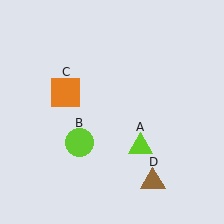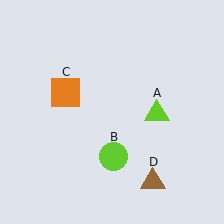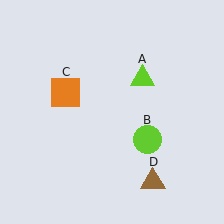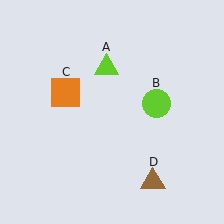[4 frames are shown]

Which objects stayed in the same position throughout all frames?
Orange square (object C) and brown triangle (object D) remained stationary.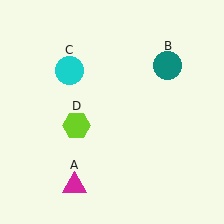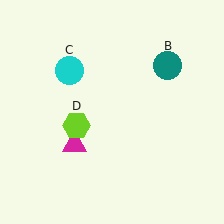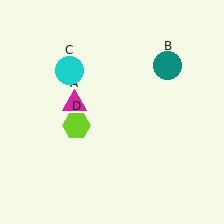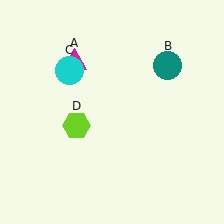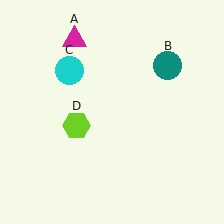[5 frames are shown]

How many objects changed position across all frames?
1 object changed position: magenta triangle (object A).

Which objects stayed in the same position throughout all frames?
Teal circle (object B) and cyan circle (object C) and lime hexagon (object D) remained stationary.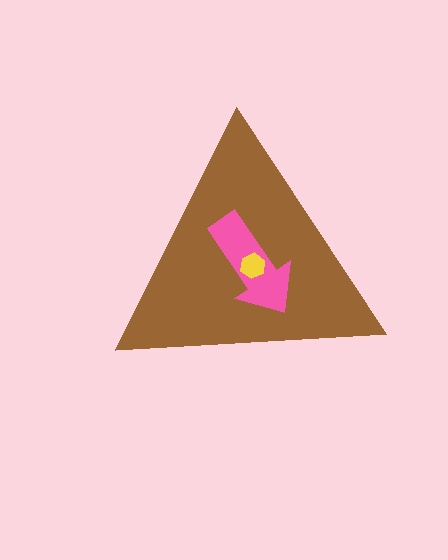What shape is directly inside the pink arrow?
The yellow hexagon.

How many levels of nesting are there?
3.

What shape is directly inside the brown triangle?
The pink arrow.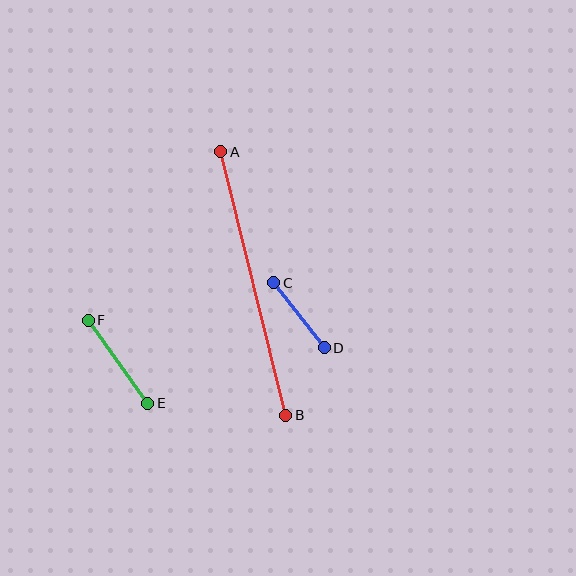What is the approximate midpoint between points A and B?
The midpoint is at approximately (253, 284) pixels.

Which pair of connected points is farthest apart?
Points A and B are farthest apart.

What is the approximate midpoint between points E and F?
The midpoint is at approximately (118, 362) pixels.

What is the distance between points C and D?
The distance is approximately 82 pixels.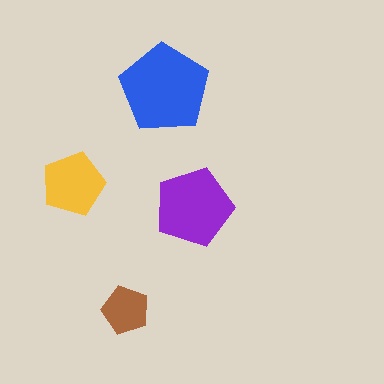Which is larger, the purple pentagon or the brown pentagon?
The purple one.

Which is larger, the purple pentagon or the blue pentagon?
The blue one.